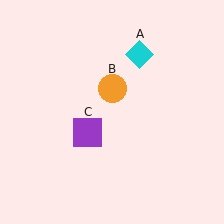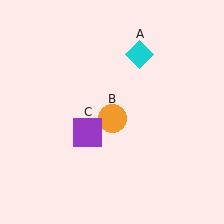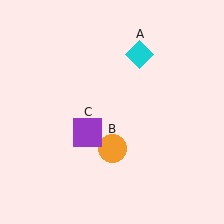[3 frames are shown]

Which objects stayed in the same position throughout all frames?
Cyan diamond (object A) and purple square (object C) remained stationary.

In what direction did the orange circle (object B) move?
The orange circle (object B) moved down.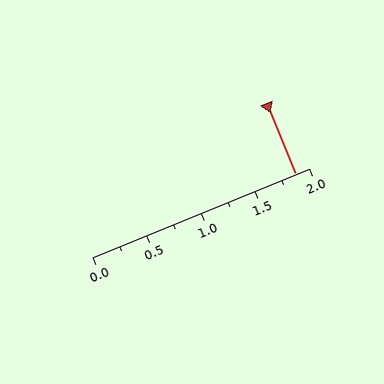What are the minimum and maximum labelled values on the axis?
The axis runs from 0.0 to 2.0.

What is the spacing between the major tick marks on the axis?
The major ticks are spaced 0.5 apart.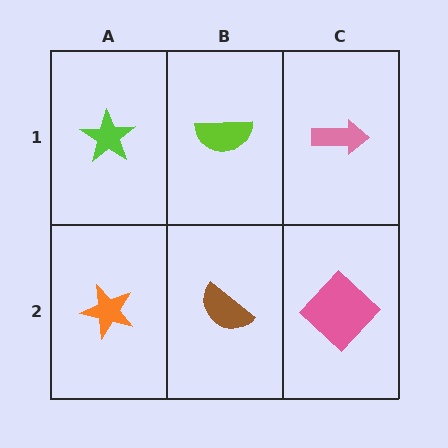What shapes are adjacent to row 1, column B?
A brown semicircle (row 2, column B), a lime star (row 1, column A), a pink arrow (row 1, column C).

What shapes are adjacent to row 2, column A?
A lime star (row 1, column A), a brown semicircle (row 2, column B).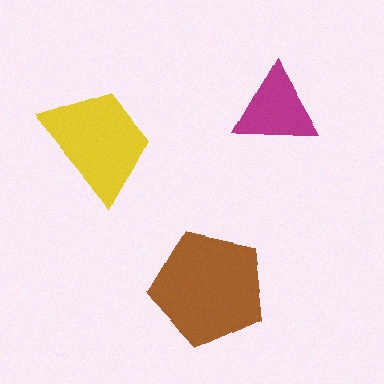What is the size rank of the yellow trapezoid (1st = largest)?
2nd.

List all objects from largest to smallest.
The brown pentagon, the yellow trapezoid, the magenta triangle.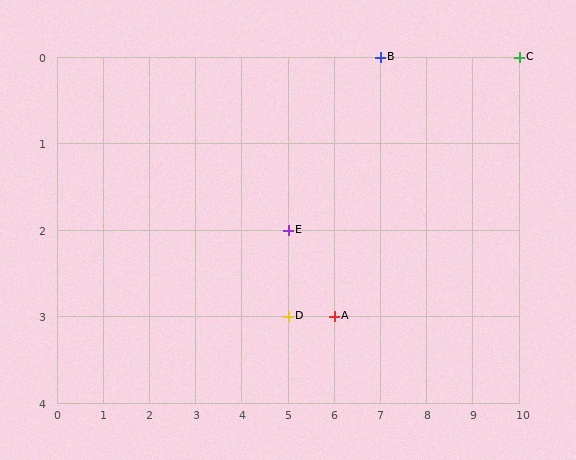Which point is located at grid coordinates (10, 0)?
Point C is at (10, 0).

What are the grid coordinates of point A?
Point A is at grid coordinates (6, 3).